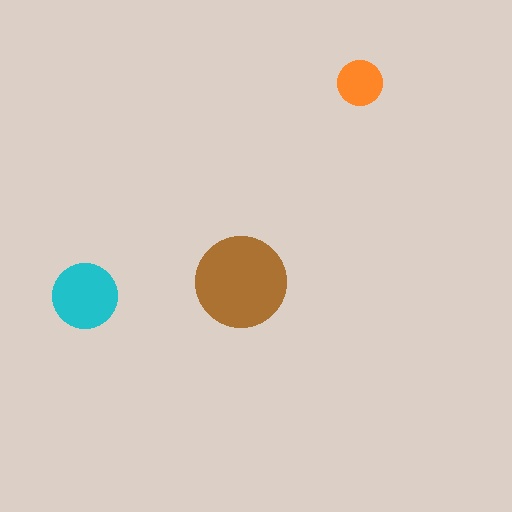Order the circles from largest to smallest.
the brown one, the cyan one, the orange one.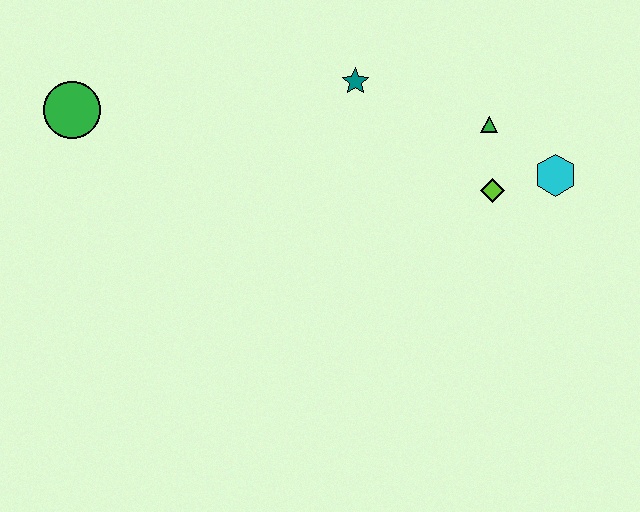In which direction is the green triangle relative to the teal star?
The green triangle is to the right of the teal star.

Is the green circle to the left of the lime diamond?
Yes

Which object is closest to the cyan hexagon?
The lime diamond is closest to the cyan hexagon.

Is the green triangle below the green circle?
Yes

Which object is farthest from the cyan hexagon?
The green circle is farthest from the cyan hexagon.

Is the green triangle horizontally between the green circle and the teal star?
No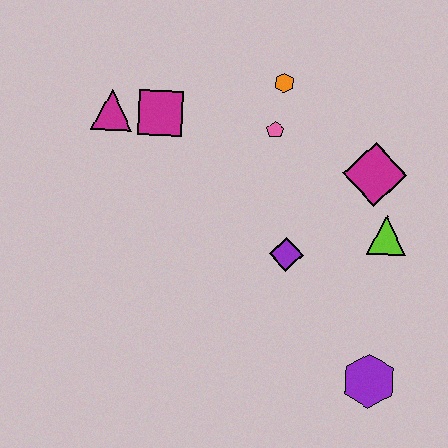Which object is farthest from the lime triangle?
The magenta triangle is farthest from the lime triangle.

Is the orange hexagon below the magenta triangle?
No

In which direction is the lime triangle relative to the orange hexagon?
The lime triangle is below the orange hexagon.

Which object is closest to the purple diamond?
The lime triangle is closest to the purple diamond.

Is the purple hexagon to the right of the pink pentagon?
Yes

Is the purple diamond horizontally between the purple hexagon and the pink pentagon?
Yes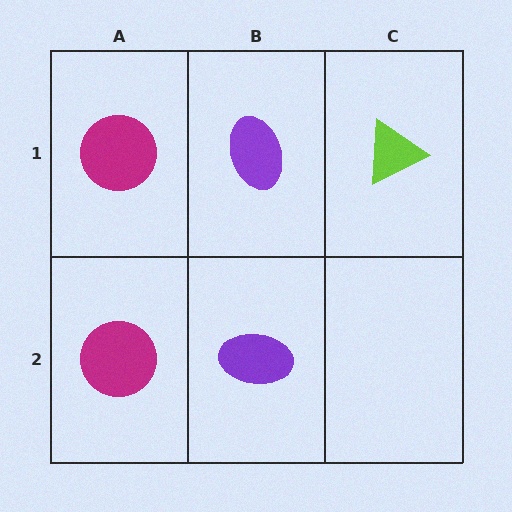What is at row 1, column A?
A magenta circle.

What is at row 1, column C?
A lime triangle.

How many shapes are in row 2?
2 shapes.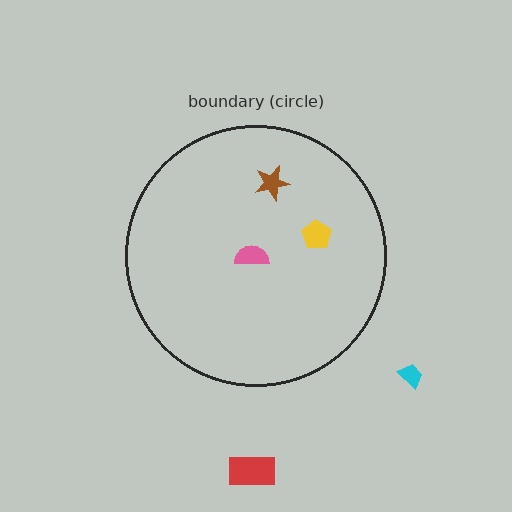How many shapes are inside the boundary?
3 inside, 2 outside.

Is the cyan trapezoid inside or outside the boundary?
Outside.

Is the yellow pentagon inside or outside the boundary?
Inside.